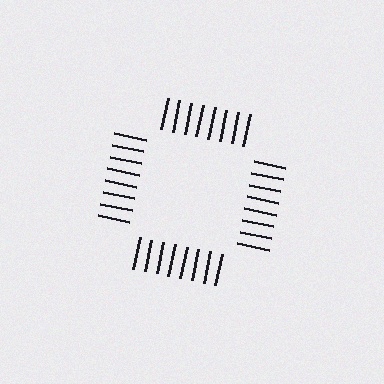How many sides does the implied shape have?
4 sides — the line-ends trace a square.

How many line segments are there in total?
32 — 8 along each of the 4 edges.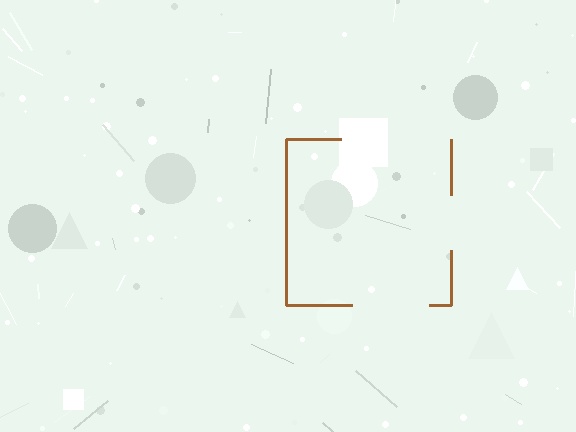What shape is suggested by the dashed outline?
The dashed outline suggests a square.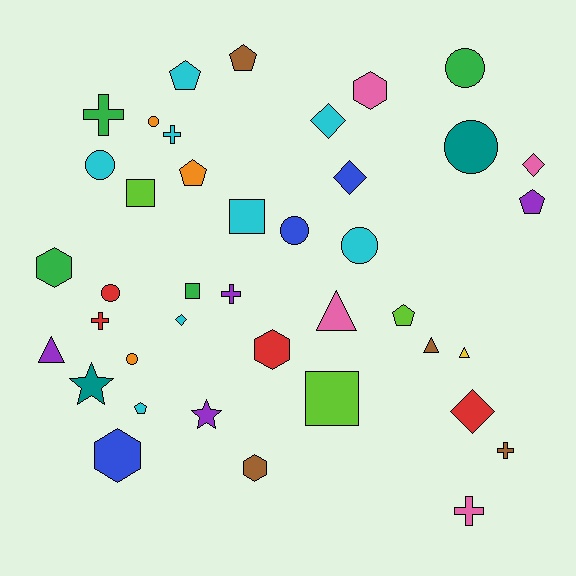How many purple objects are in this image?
There are 4 purple objects.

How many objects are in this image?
There are 40 objects.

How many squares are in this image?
There are 4 squares.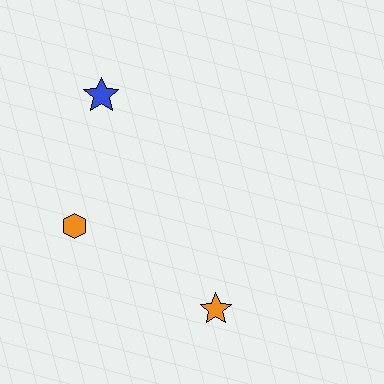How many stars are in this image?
There are 2 stars.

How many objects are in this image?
There are 3 objects.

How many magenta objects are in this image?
There are no magenta objects.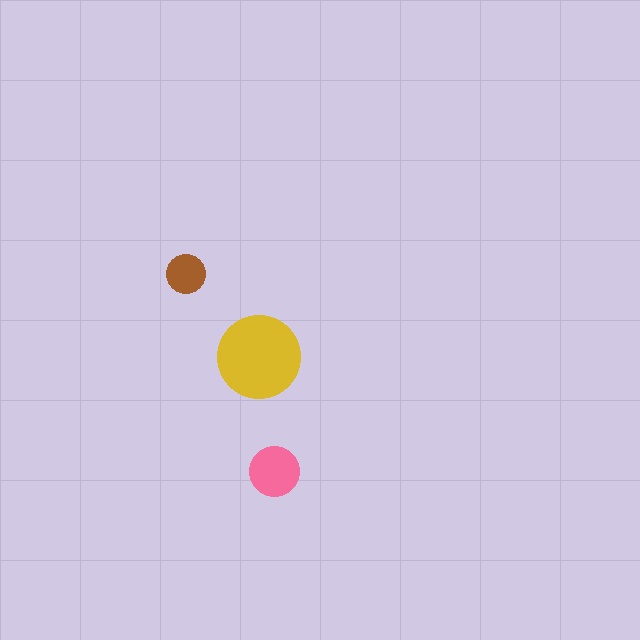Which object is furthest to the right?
The pink circle is rightmost.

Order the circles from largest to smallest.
the yellow one, the pink one, the brown one.